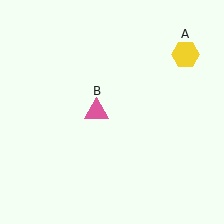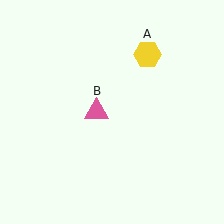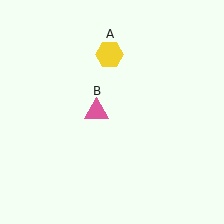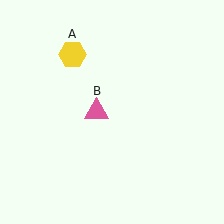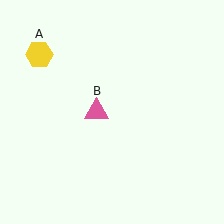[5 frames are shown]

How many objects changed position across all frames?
1 object changed position: yellow hexagon (object A).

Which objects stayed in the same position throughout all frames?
Pink triangle (object B) remained stationary.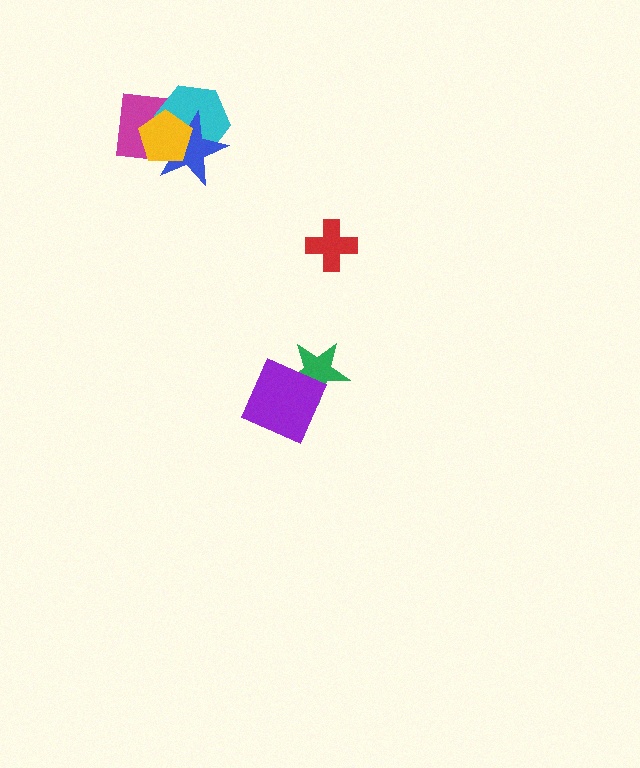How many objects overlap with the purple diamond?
1 object overlaps with the purple diamond.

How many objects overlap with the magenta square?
3 objects overlap with the magenta square.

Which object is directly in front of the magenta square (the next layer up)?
The cyan hexagon is directly in front of the magenta square.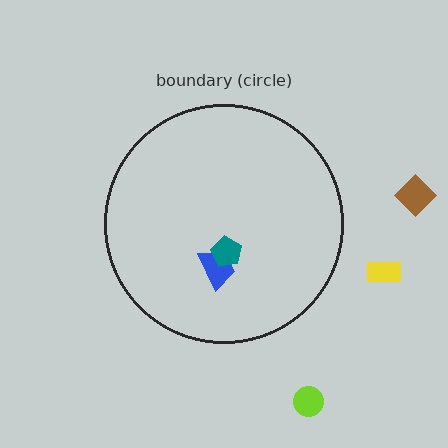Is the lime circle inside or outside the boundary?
Outside.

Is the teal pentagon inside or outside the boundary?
Inside.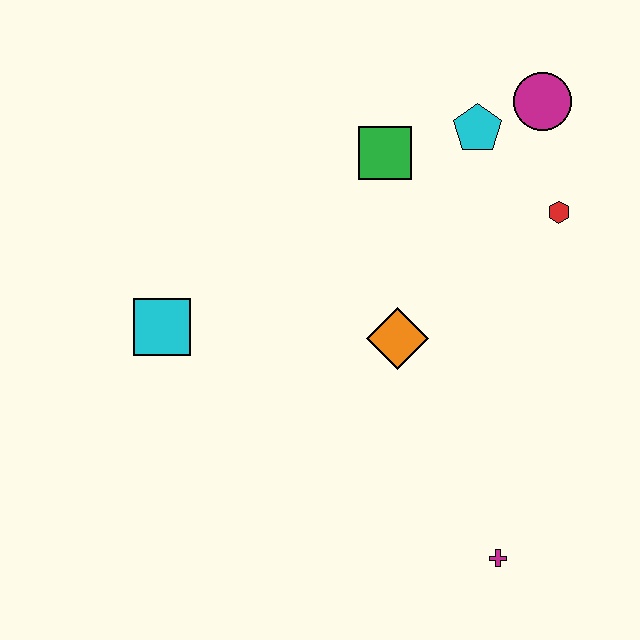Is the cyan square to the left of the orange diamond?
Yes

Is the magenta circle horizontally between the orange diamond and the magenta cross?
No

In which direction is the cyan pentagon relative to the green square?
The cyan pentagon is to the right of the green square.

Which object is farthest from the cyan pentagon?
The magenta cross is farthest from the cyan pentagon.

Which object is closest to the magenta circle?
The cyan pentagon is closest to the magenta circle.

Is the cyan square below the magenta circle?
Yes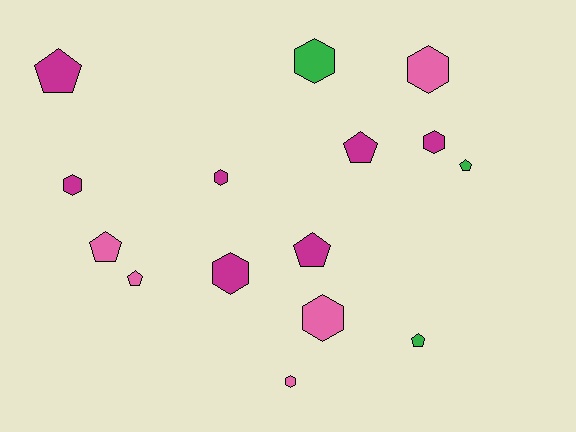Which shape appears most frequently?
Hexagon, with 8 objects.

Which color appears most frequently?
Magenta, with 7 objects.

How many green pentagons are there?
There are 2 green pentagons.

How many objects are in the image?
There are 15 objects.